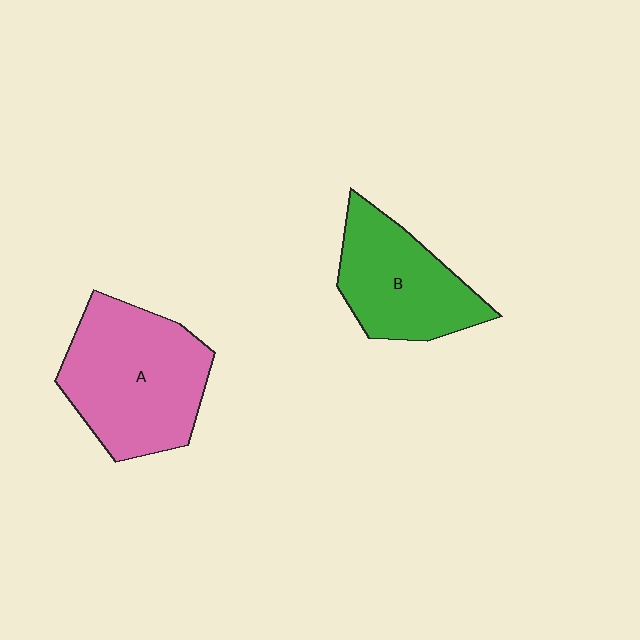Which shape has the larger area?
Shape A (pink).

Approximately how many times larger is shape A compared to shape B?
Approximately 1.3 times.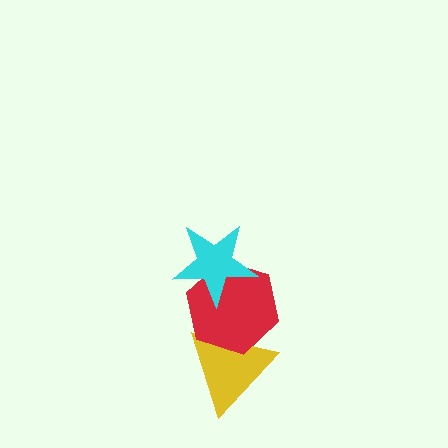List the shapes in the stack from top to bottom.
From top to bottom: the cyan star, the red hexagon, the yellow triangle.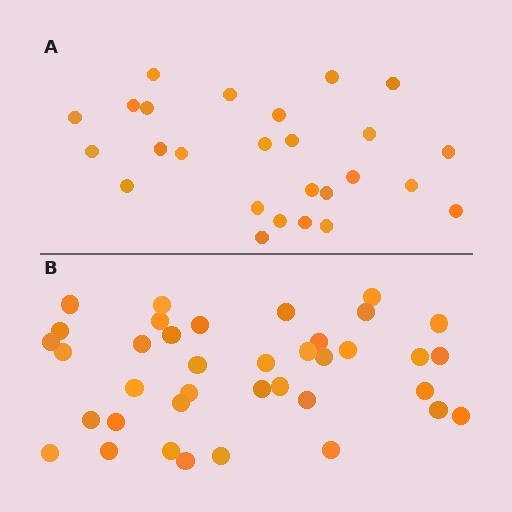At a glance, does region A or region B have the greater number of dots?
Region B (the bottom region) has more dots.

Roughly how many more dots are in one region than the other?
Region B has roughly 12 or so more dots than region A.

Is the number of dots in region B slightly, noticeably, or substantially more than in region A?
Region B has substantially more. The ratio is roughly 1.5 to 1.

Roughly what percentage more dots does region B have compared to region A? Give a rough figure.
About 45% more.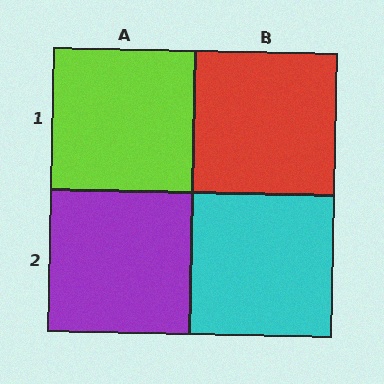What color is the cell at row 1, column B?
Red.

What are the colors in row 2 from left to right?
Purple, cyan.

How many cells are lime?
1 cell is lime.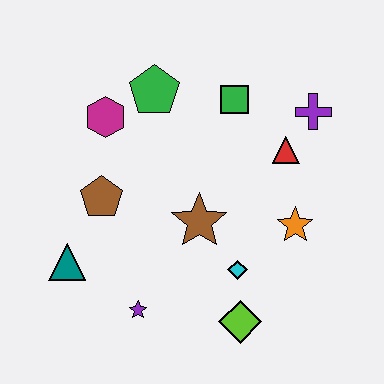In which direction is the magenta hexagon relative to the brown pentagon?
The magenta hexagon is above the brown pentagon.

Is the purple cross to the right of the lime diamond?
Yes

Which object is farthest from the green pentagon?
The lime diamond is farthest from the green pentagon.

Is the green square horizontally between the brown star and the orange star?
Yes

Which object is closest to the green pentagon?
The magenta hexagon is closest to the green pentagon.